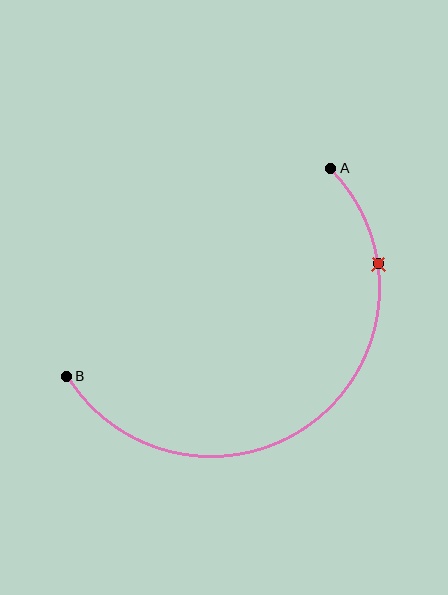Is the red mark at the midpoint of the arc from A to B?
No. The red mark lies on the arc but is closer to endpoint A. The arc midpoint would be at the point on the curve equidistant along the arc from both A and B.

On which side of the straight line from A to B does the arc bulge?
The arc bulges below and to the right of the straight line connecting A and B.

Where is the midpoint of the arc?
The arc midpoint is the point on the curve farthest from the straight line joining A and B. It sits below and to the right of that line.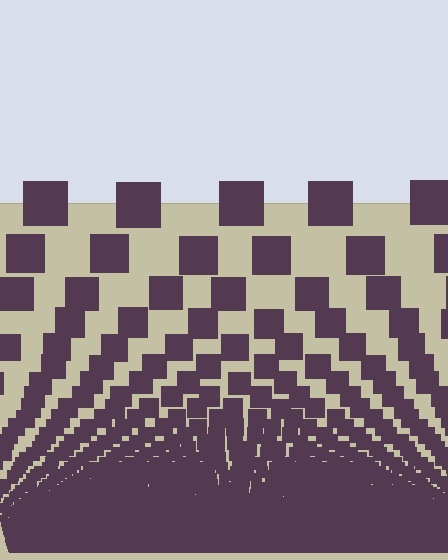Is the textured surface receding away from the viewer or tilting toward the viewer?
The surface appears to tilt toward the viewer. Texture elements get larger and sparser toward the top.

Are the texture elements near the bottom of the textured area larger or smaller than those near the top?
Smaller. The gradient is inverted — elements near the bottom are smaller and denser.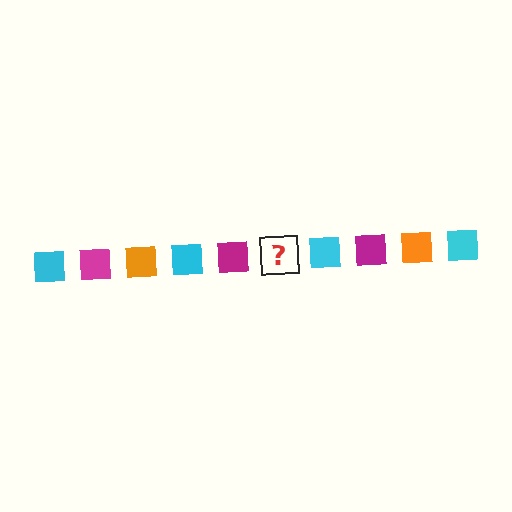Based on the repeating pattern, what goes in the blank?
The blank should be an orange square.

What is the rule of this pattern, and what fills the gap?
The rule is that the pattern cycles through cyan, magenta, orange squares. The gap should be filled with an orange square.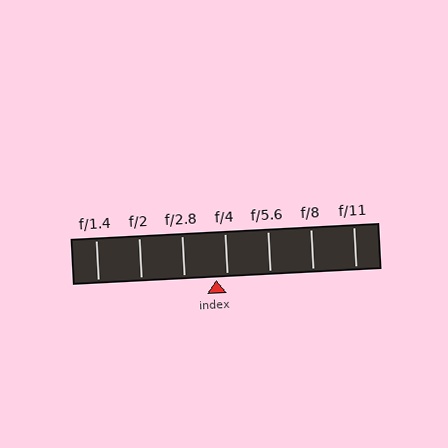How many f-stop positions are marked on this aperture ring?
There are 7 f-stop positions marked.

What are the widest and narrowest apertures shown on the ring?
The widest aperture shown is f/1.4 and the narrowest is f/11.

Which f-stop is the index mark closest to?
The index mark is closest to f/4.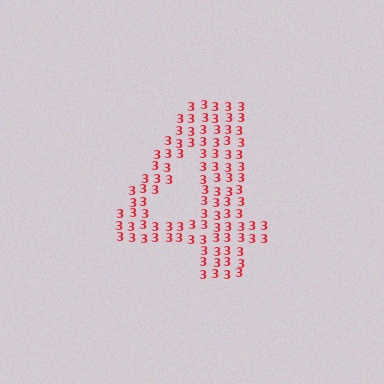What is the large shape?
The large shape is the digit 4.